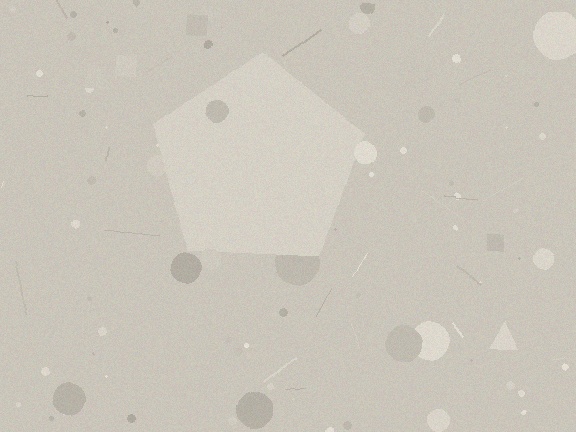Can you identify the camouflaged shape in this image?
The camouflaged shape is a pentagon.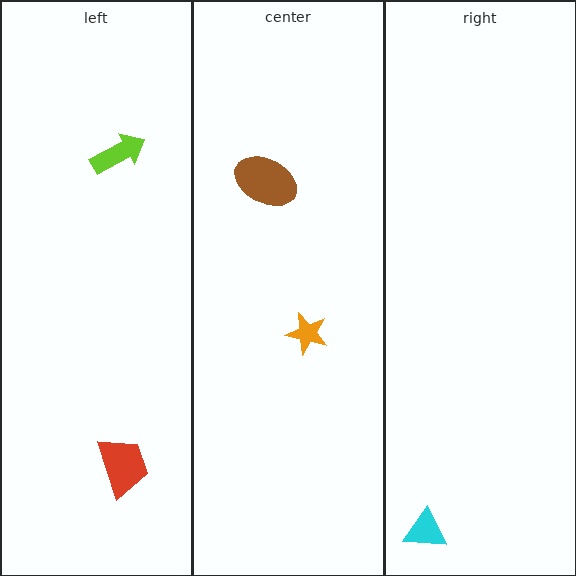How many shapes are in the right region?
1.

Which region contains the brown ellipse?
The center region.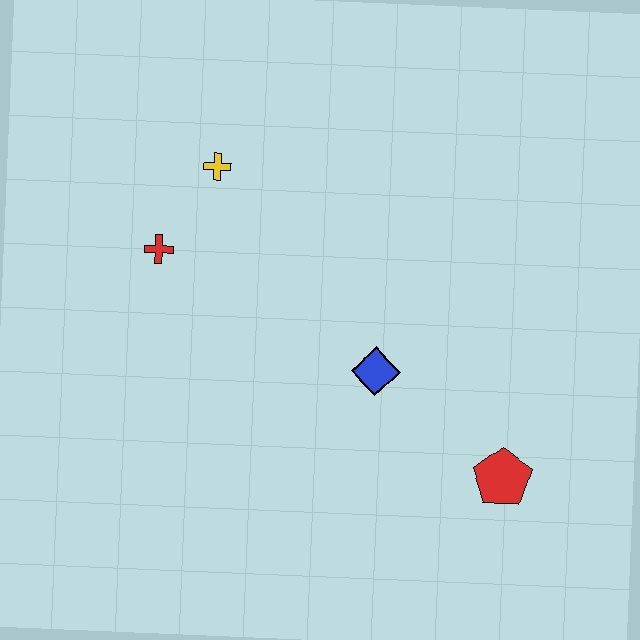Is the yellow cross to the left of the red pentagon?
Yes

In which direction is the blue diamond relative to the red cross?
The blue diamond is to the right of the red cross.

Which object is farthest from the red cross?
The red pentagon is farthest from the red cross.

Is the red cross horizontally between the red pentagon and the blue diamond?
No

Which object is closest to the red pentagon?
The blue diamond is closest to the red pentagon.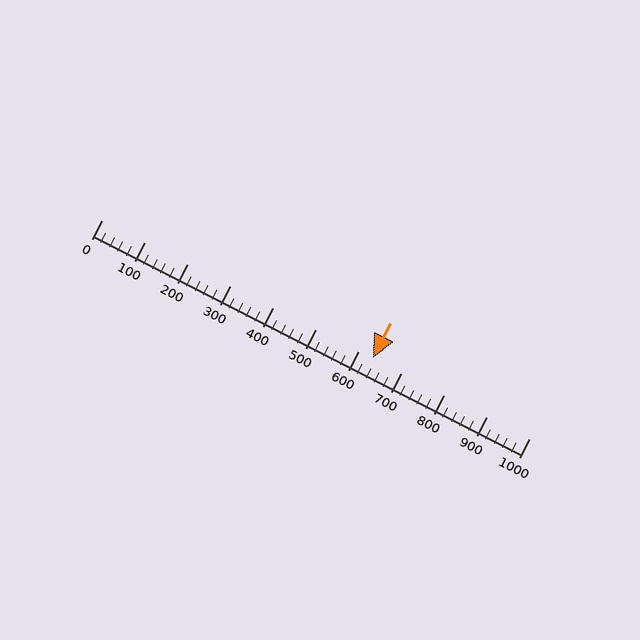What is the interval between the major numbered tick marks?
The major tick marks are spaced 100 units apart.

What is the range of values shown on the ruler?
The ruler shows values from 0 to 1000.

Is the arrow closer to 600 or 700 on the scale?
The arrow is closer to 600.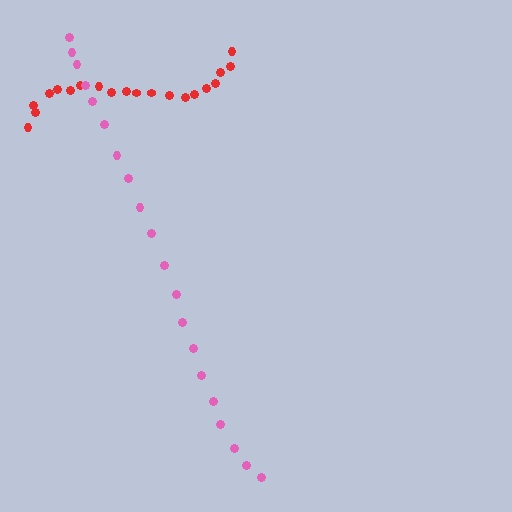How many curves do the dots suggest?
There are 2 distinct paths.